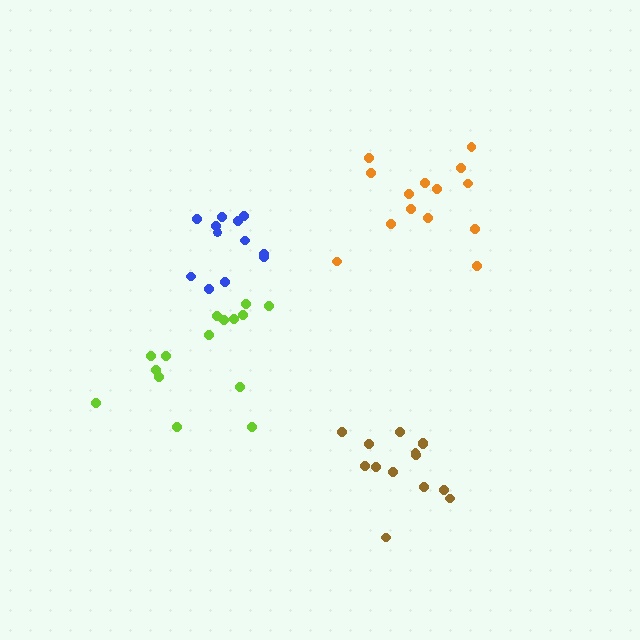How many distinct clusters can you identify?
There are 4 distinct clusters.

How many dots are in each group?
Group 1: 12 dots, Group 2: 14 dots, Group 3: 14 dots, Group 4: 15 dots (55 total).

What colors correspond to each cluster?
The clusters are colored: blue, brown, orange, lime.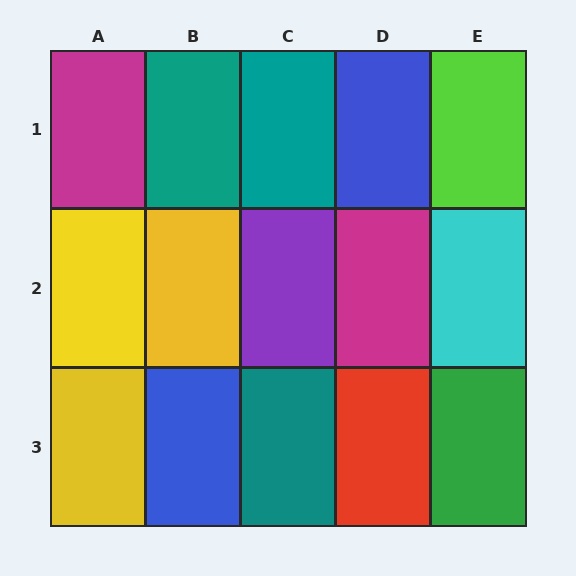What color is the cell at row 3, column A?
Yellow.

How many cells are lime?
1 cell is lime.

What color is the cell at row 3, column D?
Red.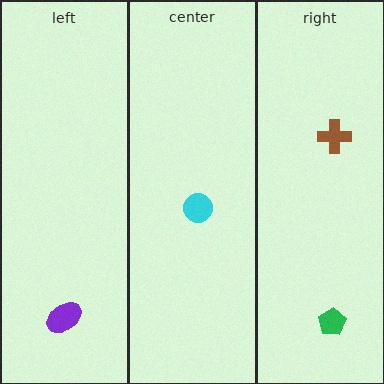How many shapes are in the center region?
1.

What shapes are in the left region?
The purple ellipse.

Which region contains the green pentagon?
The right region.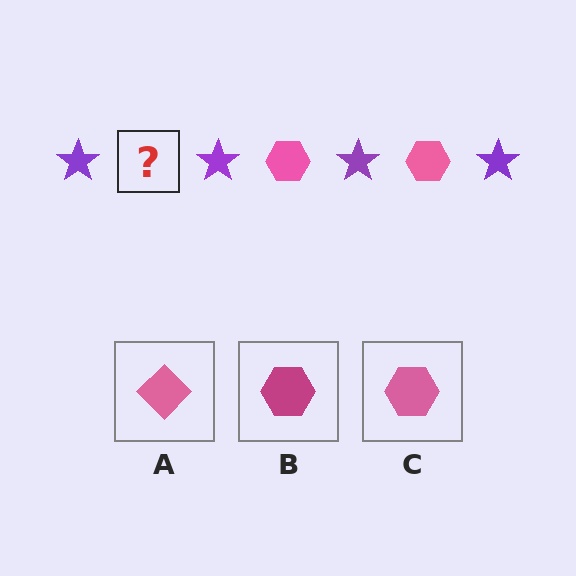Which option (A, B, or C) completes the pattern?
C.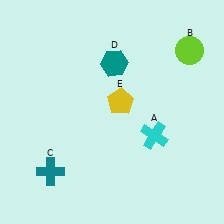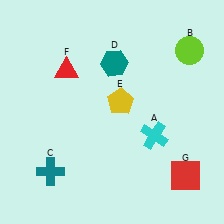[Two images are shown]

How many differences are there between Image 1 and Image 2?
There are 2 differences between the two images.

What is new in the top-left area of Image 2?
A red triangle (F) was added in the top-left area of Image 2.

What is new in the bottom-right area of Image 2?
A red square (G) was added in the bottom-right area of Image 2.